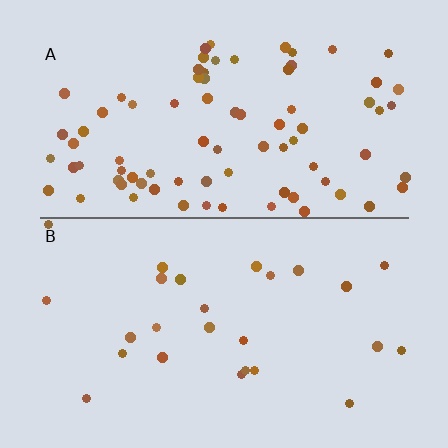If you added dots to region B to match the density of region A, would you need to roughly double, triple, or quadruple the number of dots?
Approximately triple.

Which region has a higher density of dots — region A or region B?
A (the top).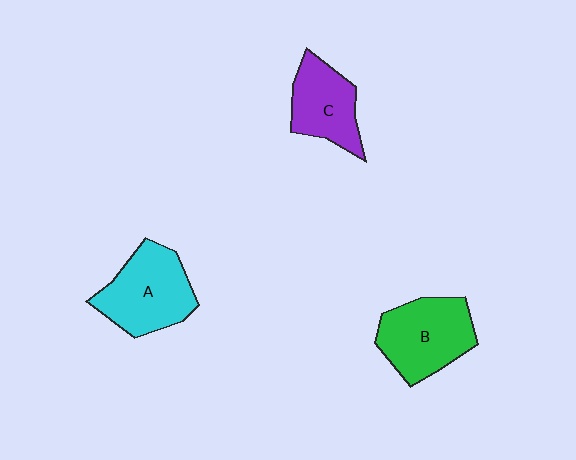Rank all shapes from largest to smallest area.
From largest to smallest: A (cyan), B (green), C (purple).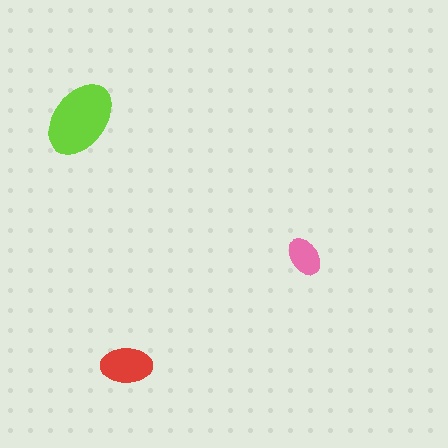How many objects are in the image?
There are 3 objects in the image.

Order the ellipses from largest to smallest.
the lime one, the red one, the pink one.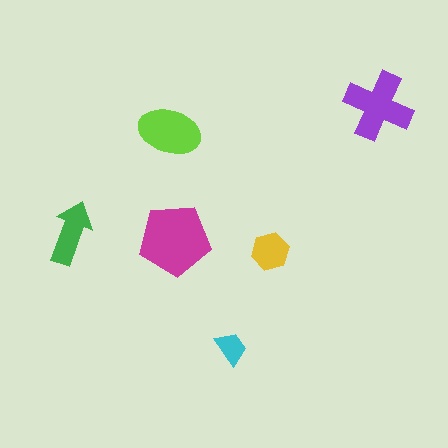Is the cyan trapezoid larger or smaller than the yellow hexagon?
Smaller.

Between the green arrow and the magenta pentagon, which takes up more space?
The magenta pentagon.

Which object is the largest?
The magenta pentagon.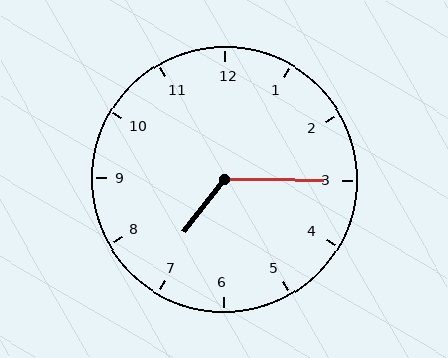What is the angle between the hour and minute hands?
Approximately 128 degrees.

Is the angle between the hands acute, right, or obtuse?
It is obtuse.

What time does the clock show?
7:15.